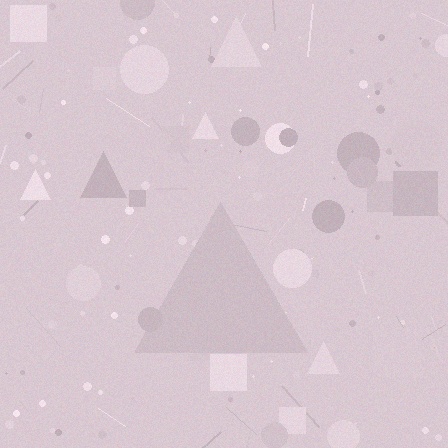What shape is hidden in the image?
A triangle is hidden in the image.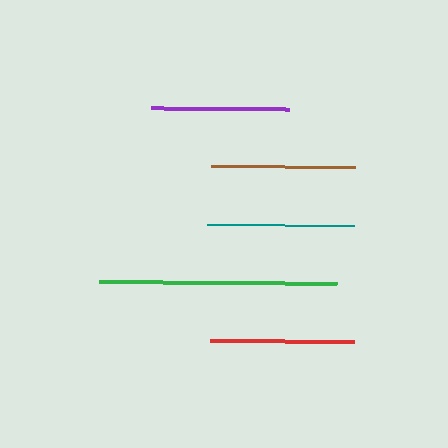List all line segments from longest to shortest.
From longest to shortest: green, teal, red, brown, purple.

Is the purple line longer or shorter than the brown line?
The brown line is longer than the purple line.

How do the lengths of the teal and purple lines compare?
The teal and purple lines are approximately the same length.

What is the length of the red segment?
The red segment is approximately 144 pixels long.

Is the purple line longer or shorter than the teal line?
The teal line is longer than the purple line.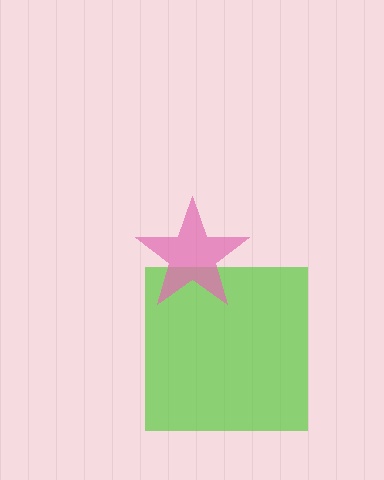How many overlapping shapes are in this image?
There are 2 overlapping shapes in the image.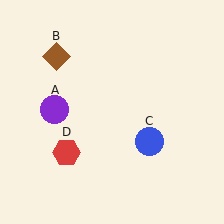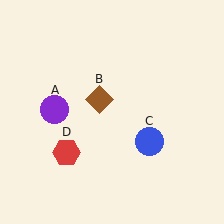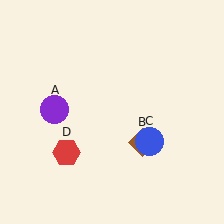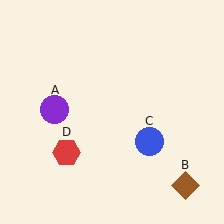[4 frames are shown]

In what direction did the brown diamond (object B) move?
The brown diamond (object B) moved down and to the right.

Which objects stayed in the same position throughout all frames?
Purple circle (object A) and blue circle (object C) and red hexagon (object D) remained stationary.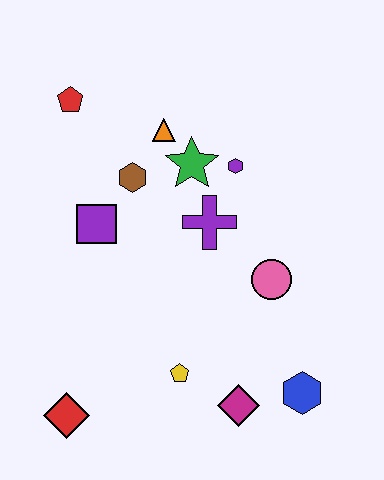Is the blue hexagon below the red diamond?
No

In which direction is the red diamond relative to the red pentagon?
The red diamond is below the red pentagon.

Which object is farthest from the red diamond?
The red pentagon is farthest from the red diamond.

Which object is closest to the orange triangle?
The green star is closest to the orange triangle.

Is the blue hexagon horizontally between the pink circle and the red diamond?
No